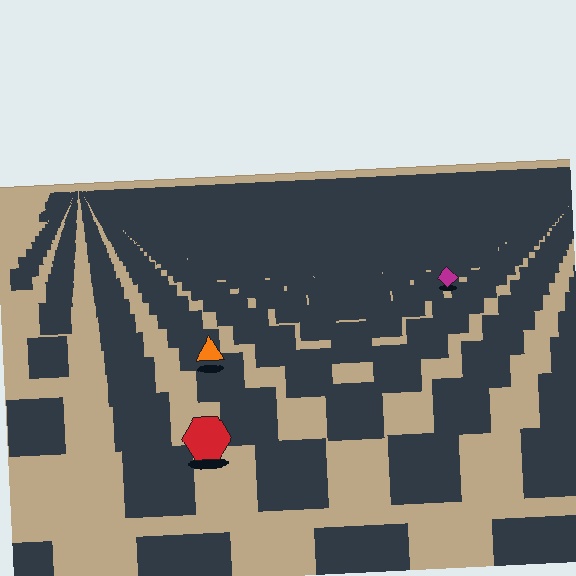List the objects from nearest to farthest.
From nearest to farthest: the red hexagon, the orange triangle, the magenta diamond.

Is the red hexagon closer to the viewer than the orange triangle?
Yes. The red hexagon is closer — you can tell from the texture gradient: the ground texture is coarser near it.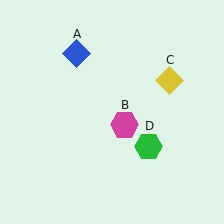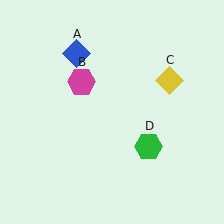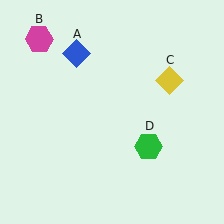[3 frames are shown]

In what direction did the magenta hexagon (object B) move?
The magenta hexagon (object B) moved up and to the left.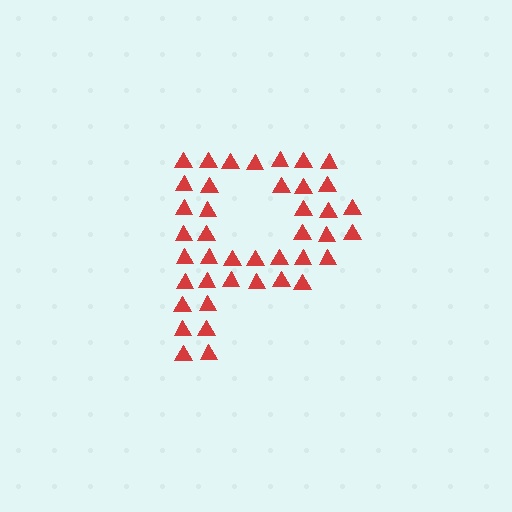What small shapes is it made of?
It is made of small triangles.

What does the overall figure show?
The overall figure shows the letter P.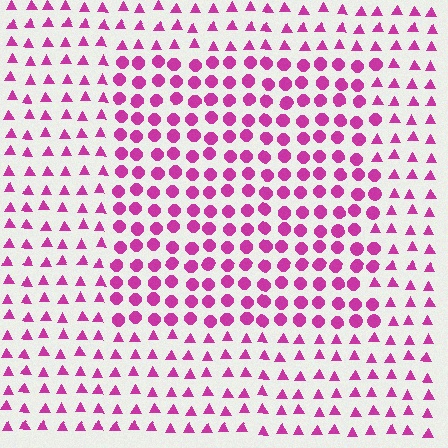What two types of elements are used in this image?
The image uses circles inside the rectangle region and triangles outside it.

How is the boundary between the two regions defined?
The boundary is defined by a change in element shape: circles inside vs. triangles outside. All elements share the same color and spacing.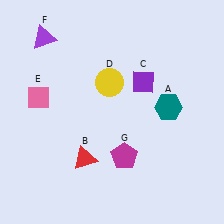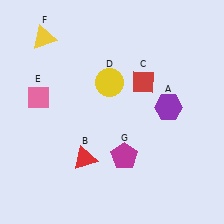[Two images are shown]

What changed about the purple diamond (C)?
In Image 1, C is purple. In Image 2, it changed to red.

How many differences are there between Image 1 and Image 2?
There are 3 differences between the two images.